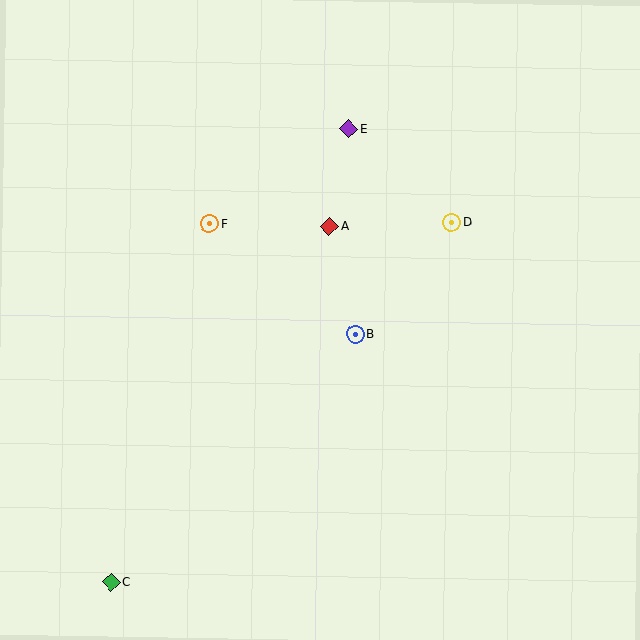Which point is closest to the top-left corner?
Point F is closest to the top-left corner.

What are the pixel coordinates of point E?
Point E is at (349, 129).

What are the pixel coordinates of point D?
Point D is at (451, 222).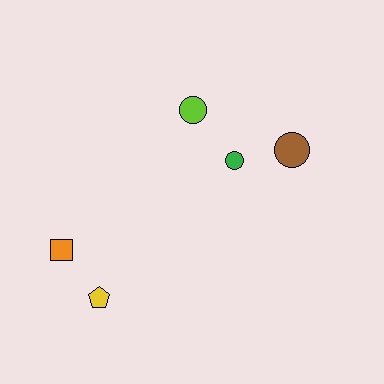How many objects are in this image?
There are 5 objects.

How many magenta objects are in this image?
There are no magenta objects.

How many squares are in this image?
There is 1 square.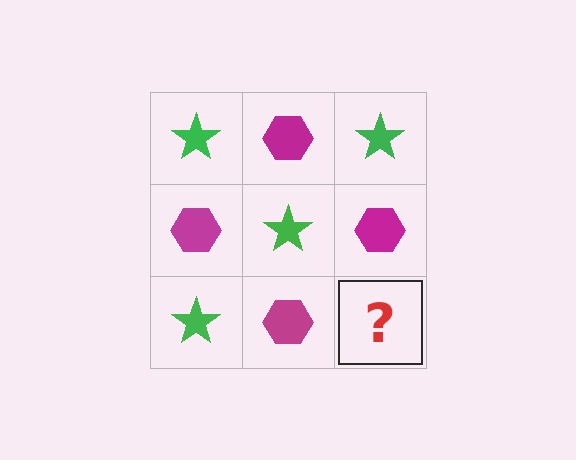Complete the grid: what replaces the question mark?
The question mark should be replaced with a green star.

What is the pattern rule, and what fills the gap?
The rule is that it alternates green star and magenta hexagon in a checkerboard pattern. The gap should be filled with a green star.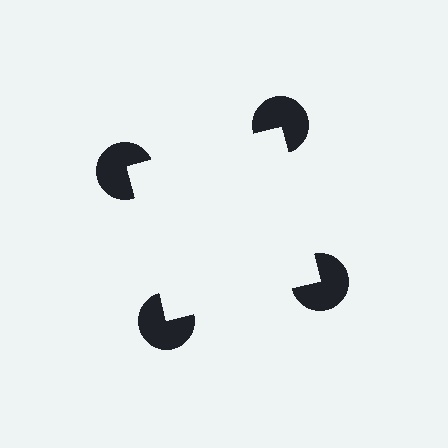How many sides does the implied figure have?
4 sides.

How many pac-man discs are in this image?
There are 4 — one at each vertex of the illusory square.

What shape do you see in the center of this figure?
An illusory square — its edges are inferred from the aligned wedge cuts in the pac-man discs, not physically drawn.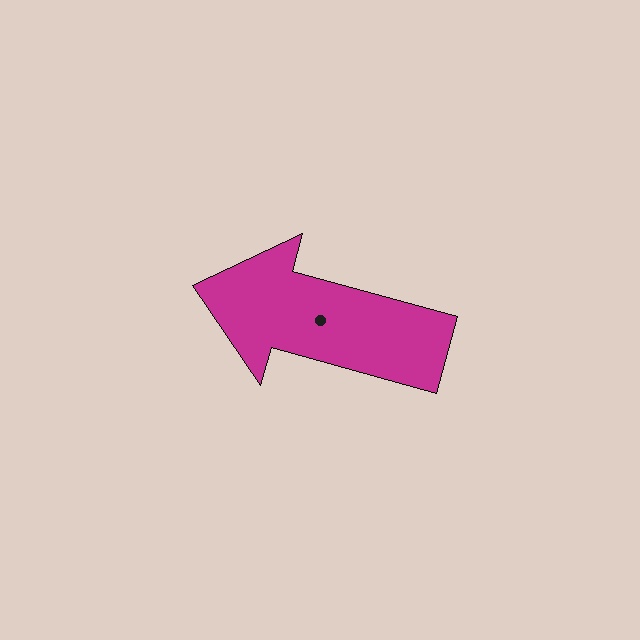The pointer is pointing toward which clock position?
Roughly 10 o'clock.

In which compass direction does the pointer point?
West.